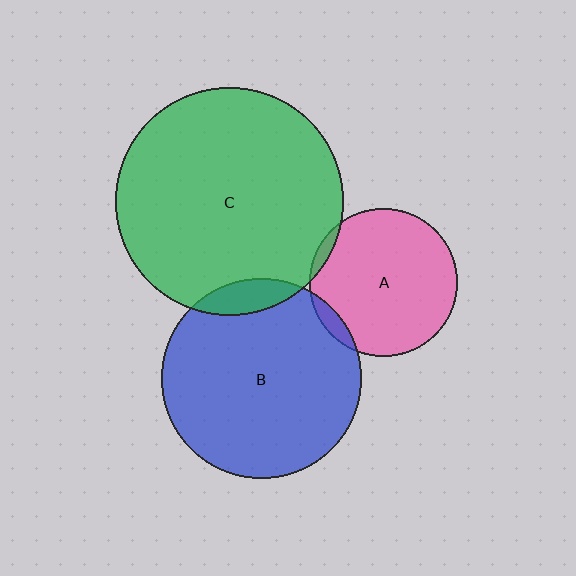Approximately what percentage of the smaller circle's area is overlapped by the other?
Approximately 5%.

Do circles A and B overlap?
Yes.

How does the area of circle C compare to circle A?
Approximately 2.4 times.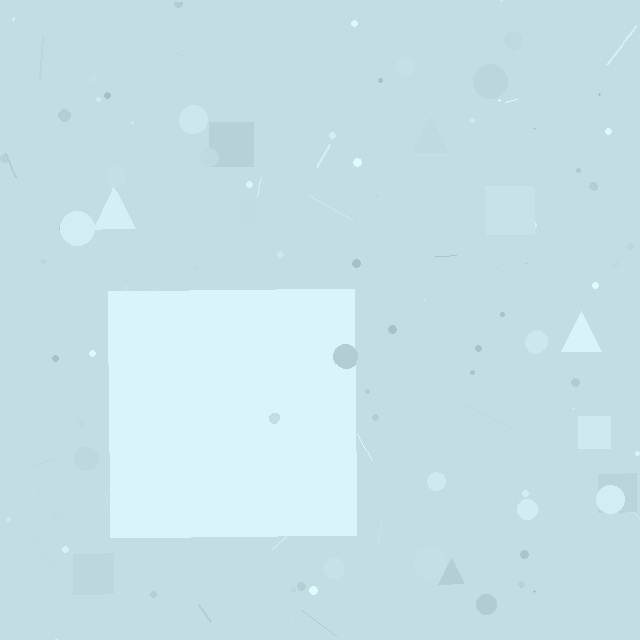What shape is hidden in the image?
A square is hidden in the image.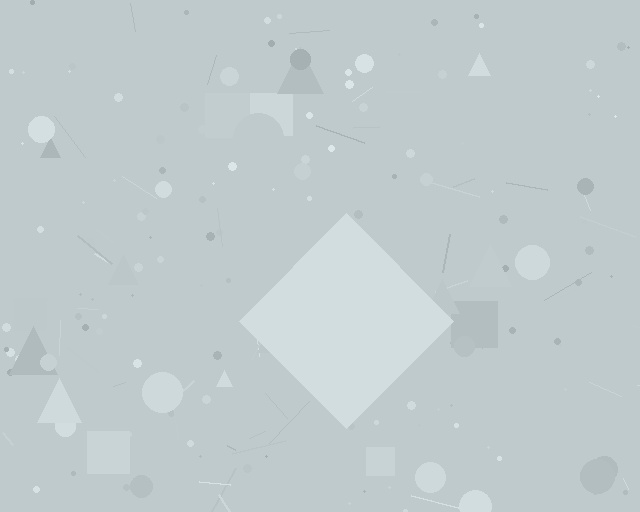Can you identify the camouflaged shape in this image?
The camouflaged shape is a diamond.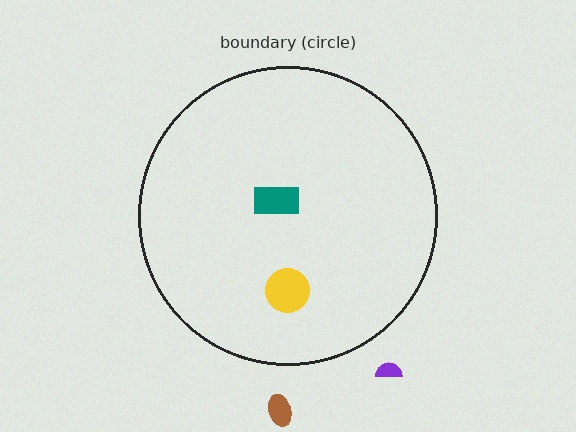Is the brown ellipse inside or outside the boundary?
Outside.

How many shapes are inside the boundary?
2 inside, 2 outside.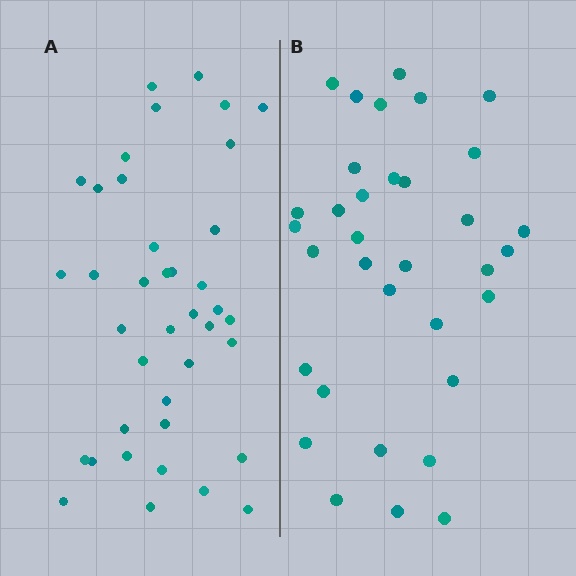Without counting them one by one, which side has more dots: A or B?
Region A (the left region) has more dots.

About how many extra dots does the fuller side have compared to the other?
Region A has about 5 more dots than region B.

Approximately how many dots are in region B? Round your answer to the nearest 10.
About 30 dots. (The exact count is 34, which rounds to 30.)